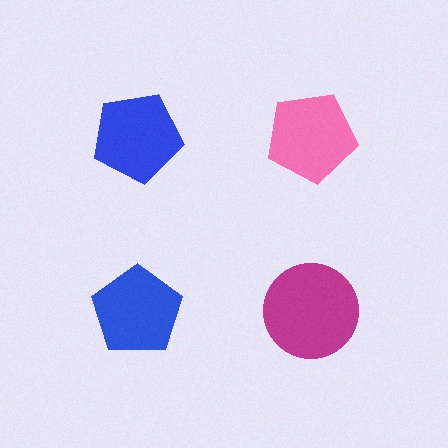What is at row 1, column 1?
A blue pentagon.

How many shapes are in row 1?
2 shapes.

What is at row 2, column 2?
A magenta circle.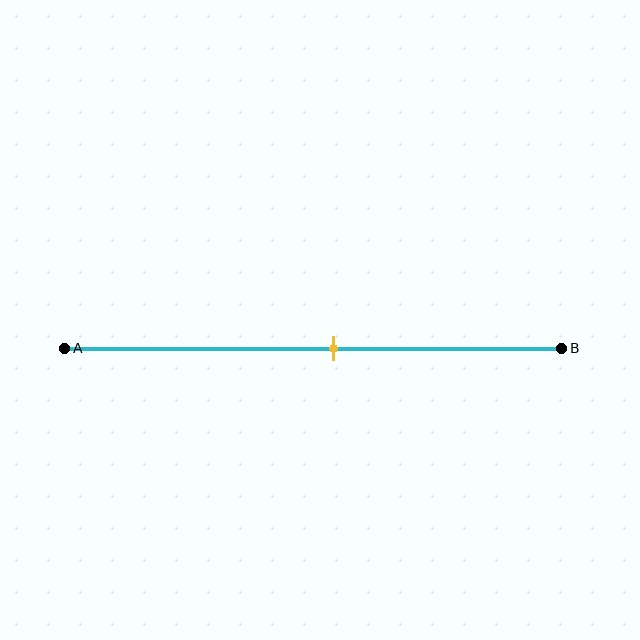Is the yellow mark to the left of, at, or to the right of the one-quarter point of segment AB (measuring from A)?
The yellow mark is to the right of the one-quarter point of segment AB.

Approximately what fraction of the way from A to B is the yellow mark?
The yellow mark is approximately 55% of the way from A to B.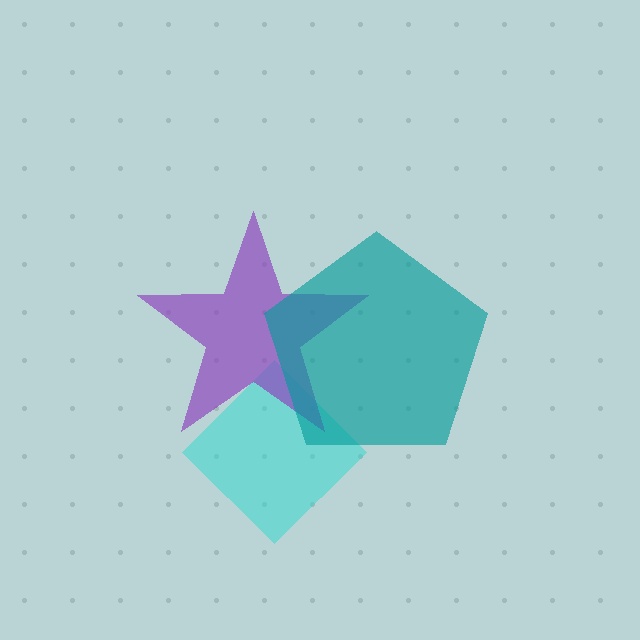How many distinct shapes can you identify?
There are 3 distinct shapes: a cyan diamond, a purple star, a teal pentagon.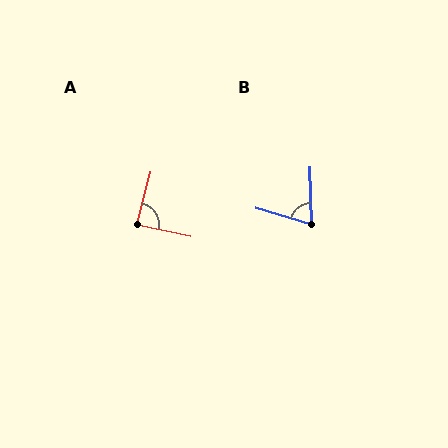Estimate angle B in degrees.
Approximately 72 degrees.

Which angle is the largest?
A, at approximately 88 degrees.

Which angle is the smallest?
B, at approximately 72 degrees.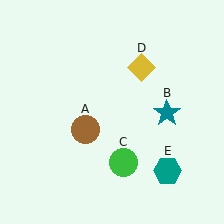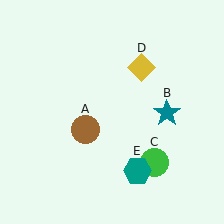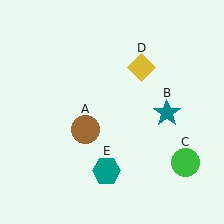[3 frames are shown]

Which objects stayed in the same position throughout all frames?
Brown circle (object A) and teal star (object B) and yellow diamond (object D) remained stationary.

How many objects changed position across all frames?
2 objects changed position: green circle (object C), teal hexagon (object E).